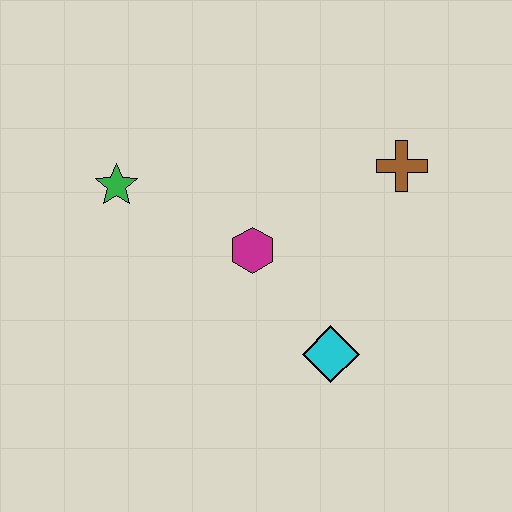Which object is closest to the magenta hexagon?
The cyan diamond is closest to the magenta hexagon.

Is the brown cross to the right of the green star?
Yes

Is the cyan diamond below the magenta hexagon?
Yes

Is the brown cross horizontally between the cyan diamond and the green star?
No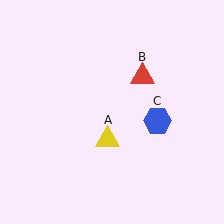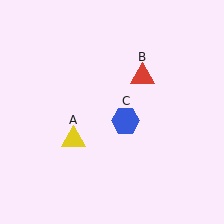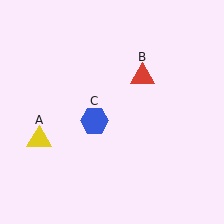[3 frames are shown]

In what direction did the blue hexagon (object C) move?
The blue hexagon (object C) moved left.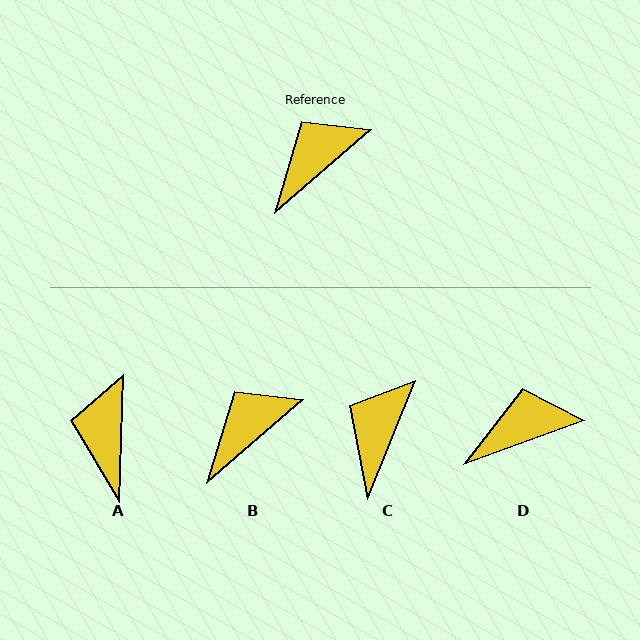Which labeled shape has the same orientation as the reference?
B.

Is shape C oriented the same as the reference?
No, it is off by about 27 degrees.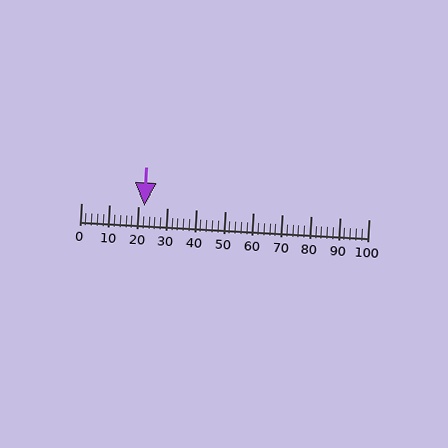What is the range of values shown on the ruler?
The ruler shows values from 0 to 100.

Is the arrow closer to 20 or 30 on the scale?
The arrow is closer to 20.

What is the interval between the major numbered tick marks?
The major tick marks are spaced 10 units apart.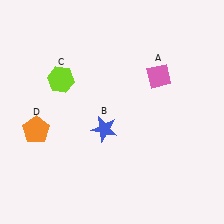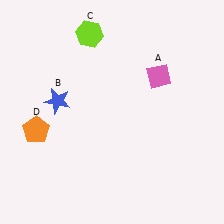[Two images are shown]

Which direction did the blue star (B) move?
The blue star (B) moved left.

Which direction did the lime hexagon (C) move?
The lime hexagon (C) moved up.